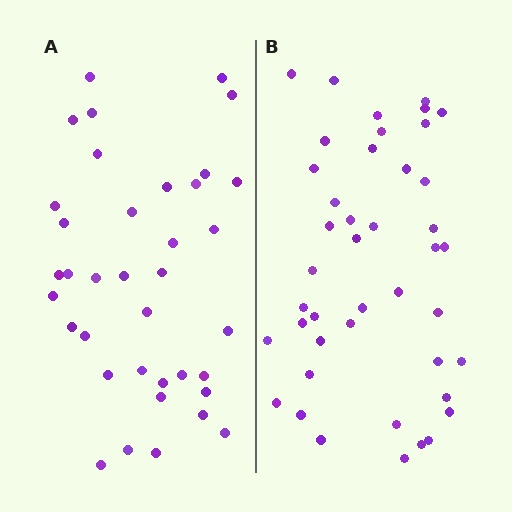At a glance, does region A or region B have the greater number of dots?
Region B (the right region) has more dots.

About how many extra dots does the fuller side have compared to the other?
Region B has about 6 more dots than region A.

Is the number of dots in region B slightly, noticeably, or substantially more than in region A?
Region B has only slightly more — the two regions are fairly close. The ratio is roughly 1.2 to 1.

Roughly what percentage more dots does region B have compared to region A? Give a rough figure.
About 15% more.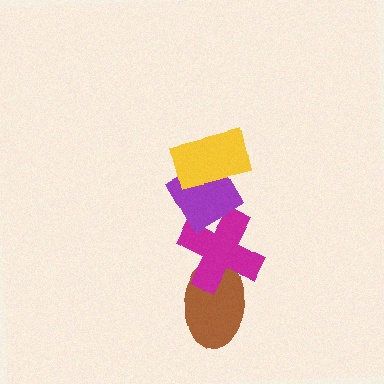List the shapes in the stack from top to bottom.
From top to bottom: the yellow rectangle, the purple diamond, the magenta cross, the brown ellipse.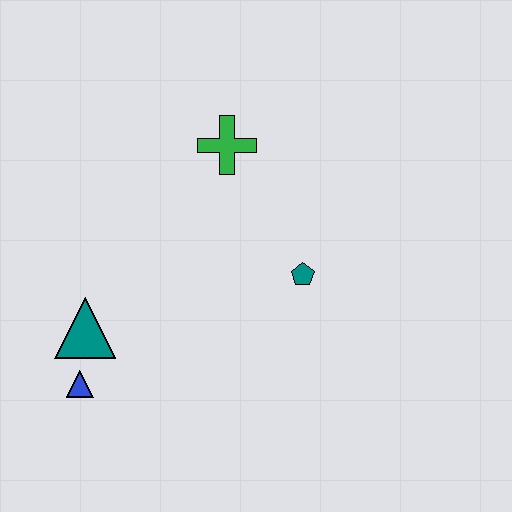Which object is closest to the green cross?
The teal pentagon is closest to the green cross.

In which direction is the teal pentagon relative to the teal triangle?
The teal pentagon is to the right of the teal triangle.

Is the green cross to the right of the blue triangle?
Yes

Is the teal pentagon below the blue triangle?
No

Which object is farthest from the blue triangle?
The green cross is farthest from the blue triangle.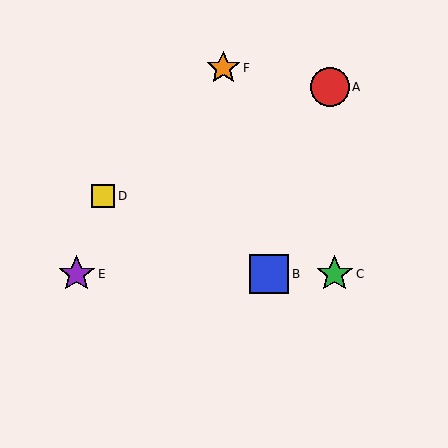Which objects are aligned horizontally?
Objects B, C, E are aligned horizontally.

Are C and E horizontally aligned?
Yes, both are at y≈274.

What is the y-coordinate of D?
Object D is at y≈196.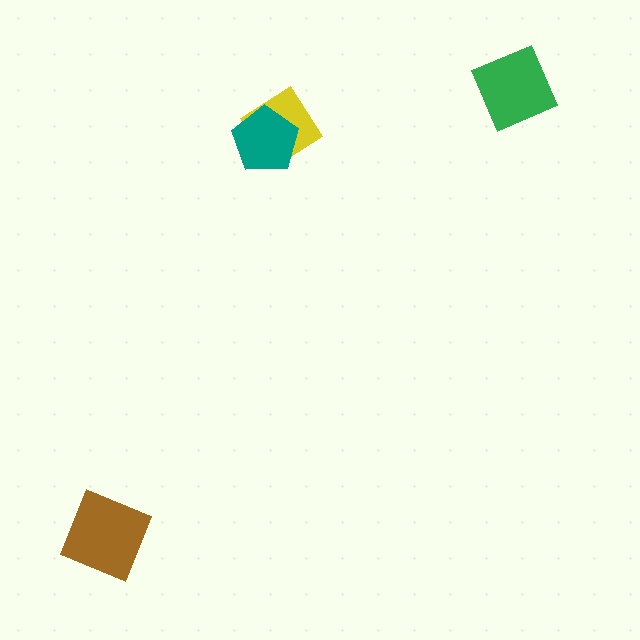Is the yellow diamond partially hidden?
Yes, it is partially covered by another shape.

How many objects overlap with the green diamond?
0 objects overlap with the green diamond.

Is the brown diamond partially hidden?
No, no other shape covers it.